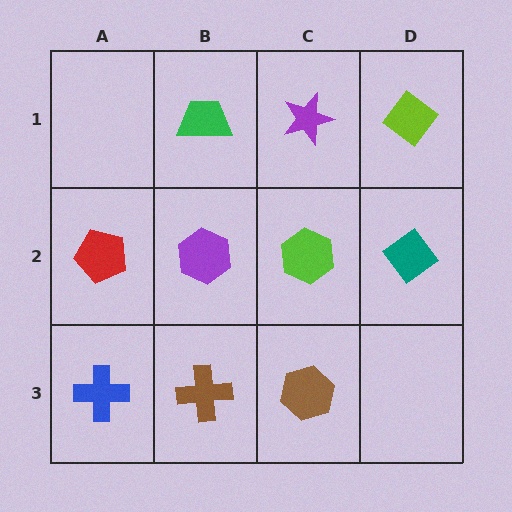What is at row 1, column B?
A green trapezoid.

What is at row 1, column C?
A purple star.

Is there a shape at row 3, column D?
No, that cell is empty.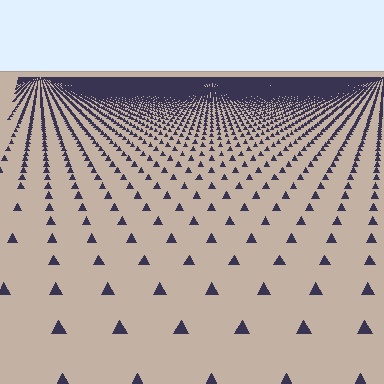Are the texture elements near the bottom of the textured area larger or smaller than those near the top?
Larger. Near the bottom, elements are closer to the viewer and appear at a bigger on-screen size.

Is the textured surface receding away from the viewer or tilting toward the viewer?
The surface is receding away from the viewer. Texture elements get smaller and denser toward the top.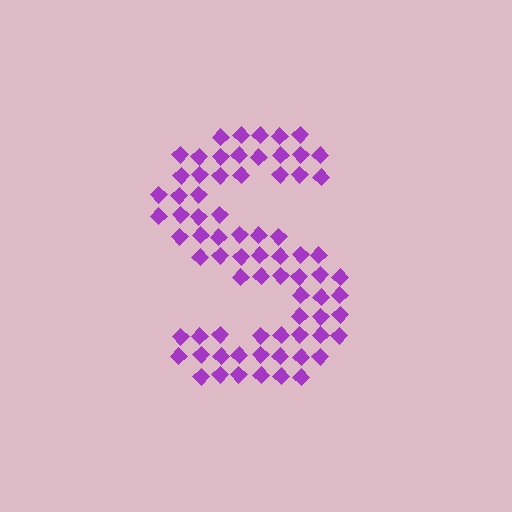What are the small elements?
The small elements are diamonds.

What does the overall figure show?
The overall figure shows the letter S.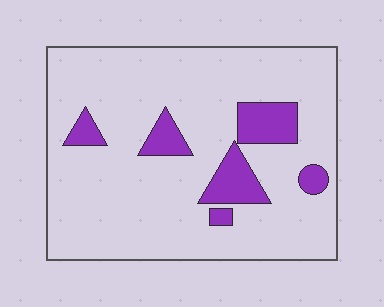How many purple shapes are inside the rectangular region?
6.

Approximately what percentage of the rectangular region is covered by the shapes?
Approximately 15%.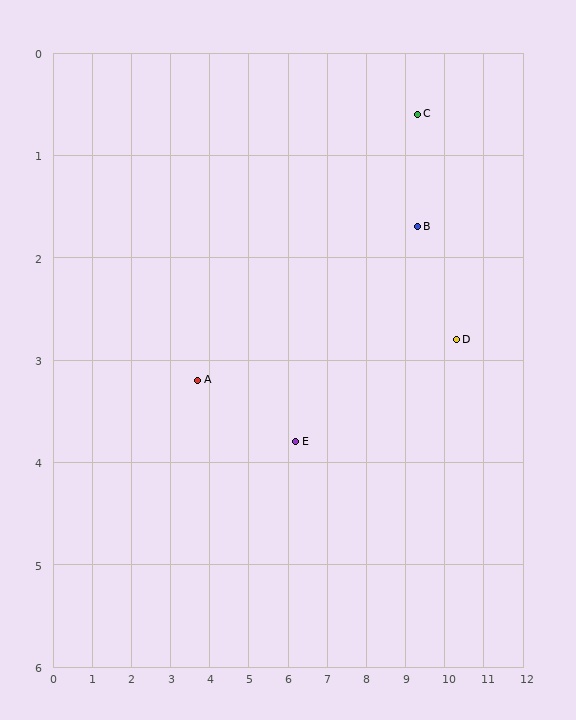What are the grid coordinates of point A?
Point A is at approximately (3.7, 3.2).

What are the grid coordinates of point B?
Point B is at approximately (9.3, 1.7).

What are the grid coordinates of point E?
Point E is at approximately (6.2, 3.8).